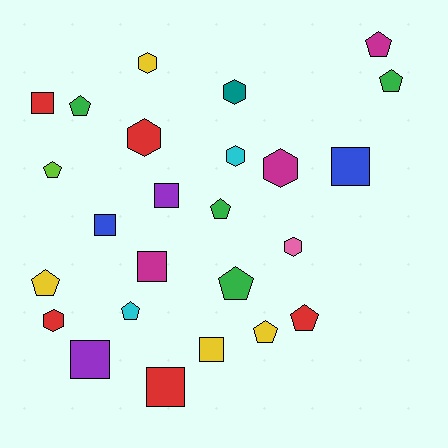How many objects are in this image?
There are 25 objects.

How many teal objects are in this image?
There is 1 teal object.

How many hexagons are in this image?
There are 7 hexagons.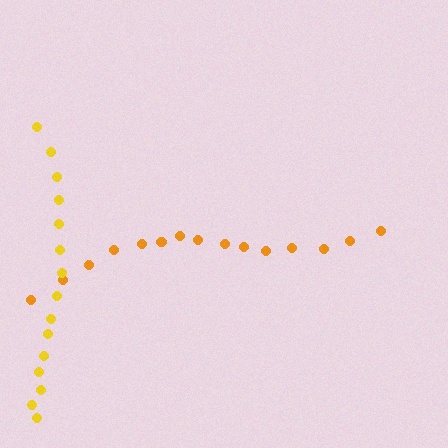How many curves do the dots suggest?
There are 2 distinct paths.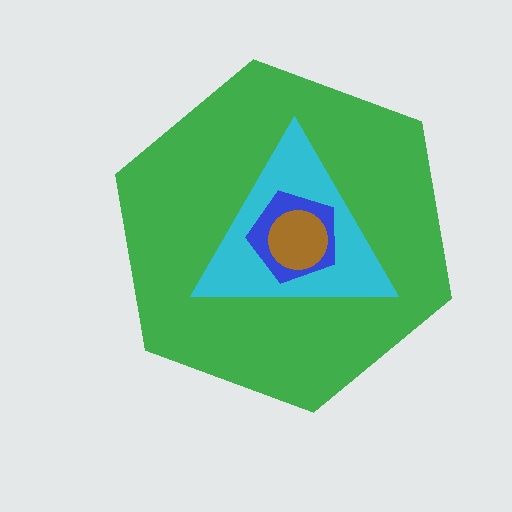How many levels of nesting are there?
4.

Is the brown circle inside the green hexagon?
Yes.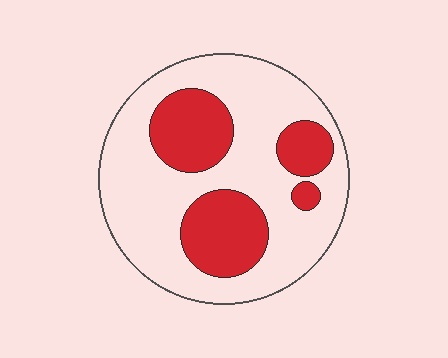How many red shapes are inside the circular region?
4.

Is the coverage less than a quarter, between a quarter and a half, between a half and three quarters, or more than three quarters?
Between a quarter and a half.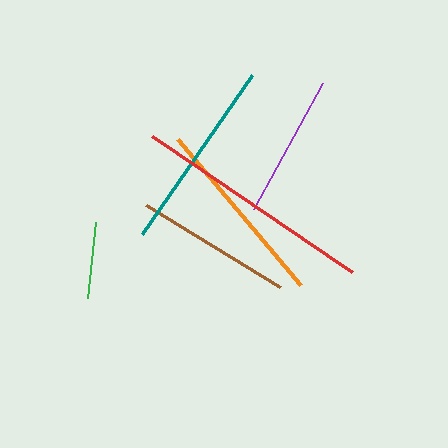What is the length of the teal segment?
The teal segment is approximately 194 pixels long.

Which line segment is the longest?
The red line is the longest at approximately 241 pixels.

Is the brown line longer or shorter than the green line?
The brown line is longer than the green line.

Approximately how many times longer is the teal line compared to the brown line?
The teal line is approximately 1.2 times the length of the brown line.